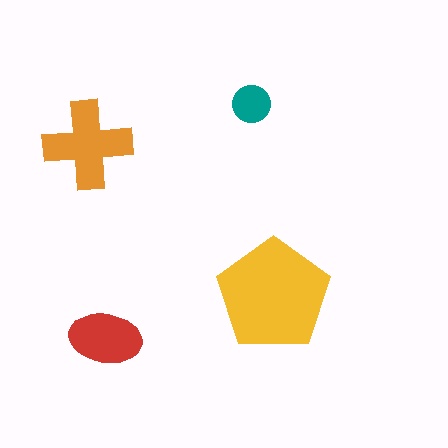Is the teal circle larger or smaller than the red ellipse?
Smaller.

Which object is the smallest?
The teal circle.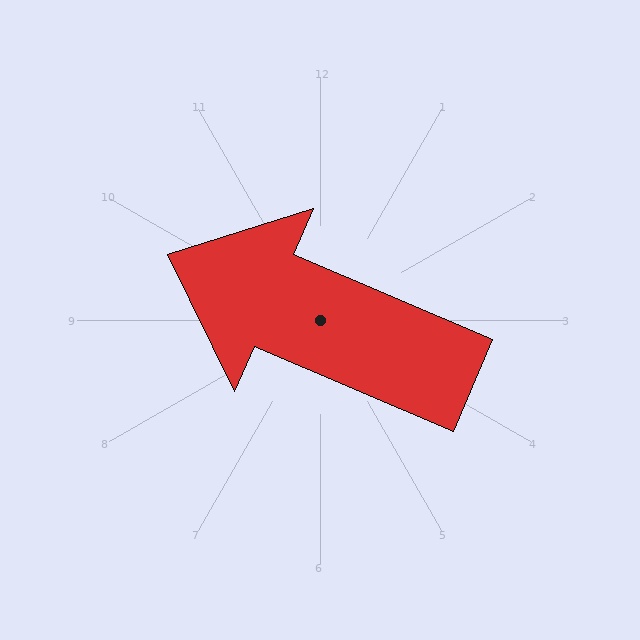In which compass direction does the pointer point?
Northwest.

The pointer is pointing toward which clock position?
Roughly 10 o'clock.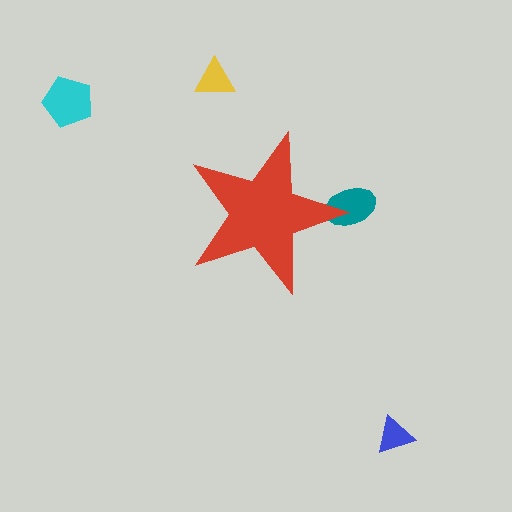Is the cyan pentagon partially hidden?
No, the cyan pentagon is fully visible.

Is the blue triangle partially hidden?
No, the blue triangle is fully visible.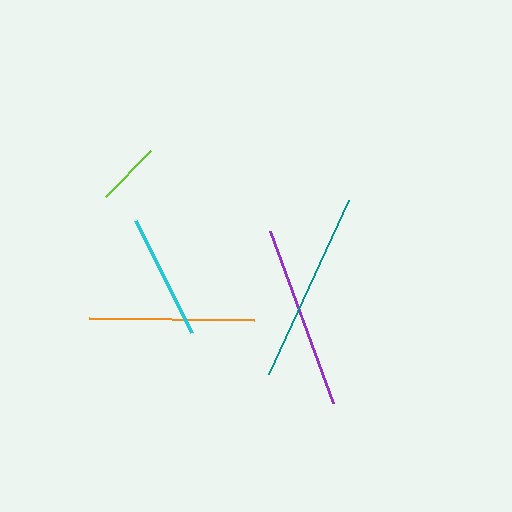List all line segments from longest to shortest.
From longest to shortest: teal, purple, orange, cyan, lime.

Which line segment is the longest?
The teal line is the longest at approximately 192 pixels.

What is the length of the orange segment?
The orange segment is approximately 165 pixels long.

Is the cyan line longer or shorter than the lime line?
The cyan line is longer than the lime line.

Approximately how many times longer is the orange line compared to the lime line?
The orange line is approximately 2.6 times the length of the lime line.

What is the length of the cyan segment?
The cyan segment is approximately 125 pixels long.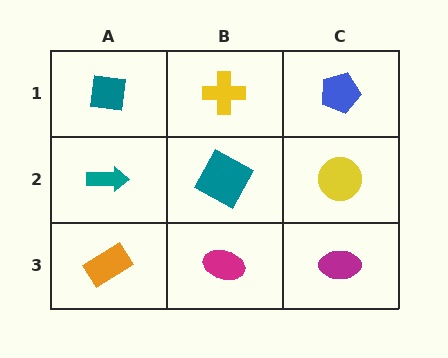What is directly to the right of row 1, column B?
A blue pentagon.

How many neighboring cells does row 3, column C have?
2.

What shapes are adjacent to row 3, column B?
A teal square (row 2, column B), an orange rectangle (row 3, column A), a magenta ellipse (row 3, column C).